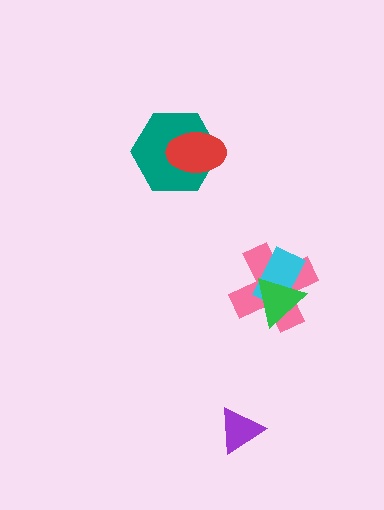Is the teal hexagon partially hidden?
Yes, it is partially covered by another shape.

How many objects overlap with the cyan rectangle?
2 objects overlap with the cyan rectangle.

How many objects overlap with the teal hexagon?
1 object overlaps with the teal hexagon.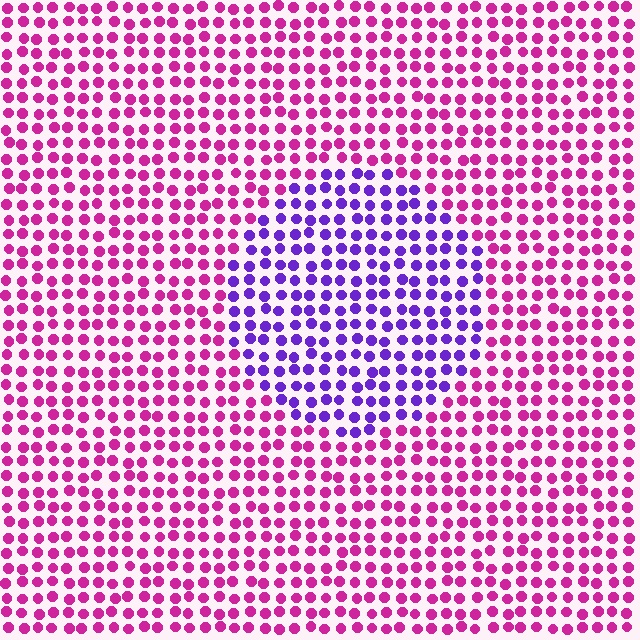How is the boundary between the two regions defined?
The boundary is defined purely by a slight shift in hue (about 52 degrees). Spacing, size, and orientation are identical on both sides.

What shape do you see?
I see a circle.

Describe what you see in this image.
The image is filled with small magenta elements in a uniform arrangement. A circle-shaped region is visible where the elements are tinted to a slightly different hue, forming a subtle color boundary.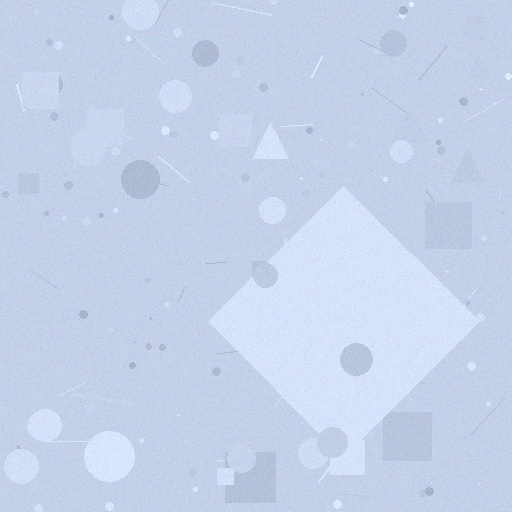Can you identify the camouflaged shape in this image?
The camouflaged shape is a diamond.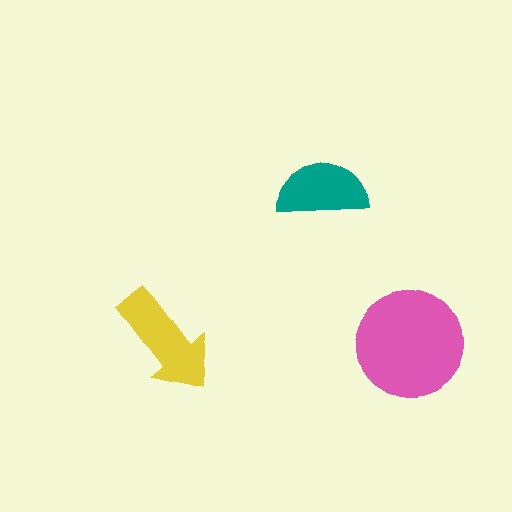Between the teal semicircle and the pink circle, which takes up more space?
The pink circle.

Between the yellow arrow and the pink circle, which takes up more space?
The pink circle.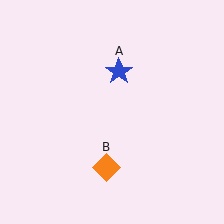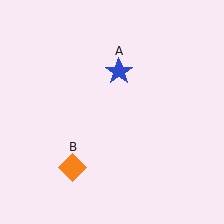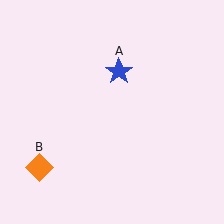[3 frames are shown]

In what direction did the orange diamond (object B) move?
The orange diamond (object B) moved left.